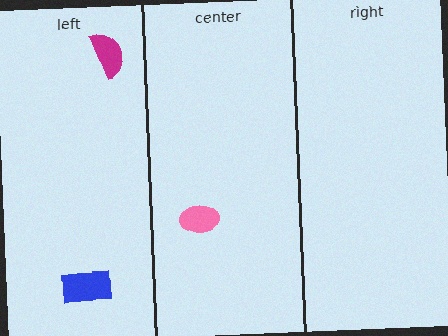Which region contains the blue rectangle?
The left region.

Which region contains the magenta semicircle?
The left region.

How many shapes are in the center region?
1.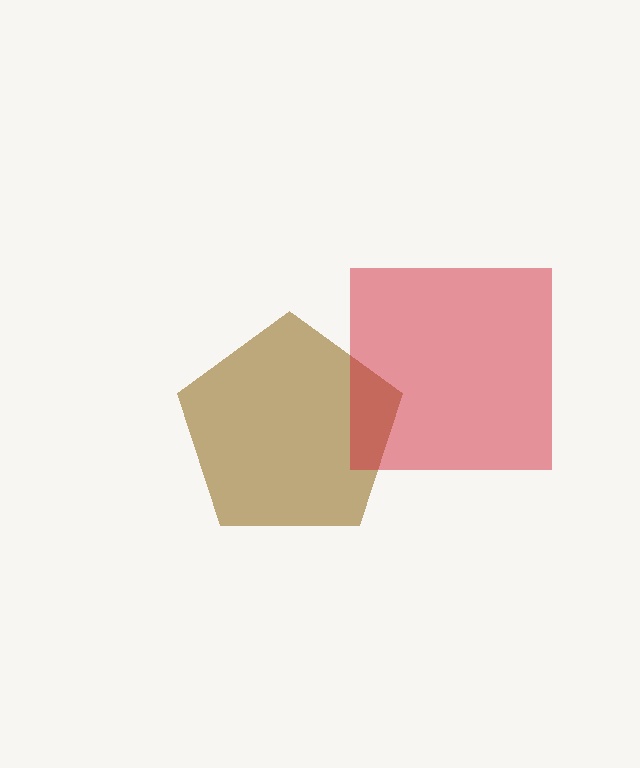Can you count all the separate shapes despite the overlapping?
Yes, there are 2 separate shapes.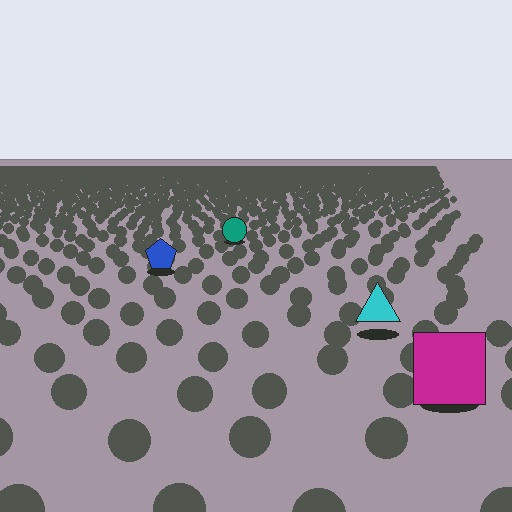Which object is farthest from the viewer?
The teal circle is farthest from the viewer. It appears smaller and the ground texture around it is denser.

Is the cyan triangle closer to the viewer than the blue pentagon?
Yes. The cyan triangle is closer — you can tell from the texture gradient: the ground texture is coarser near it.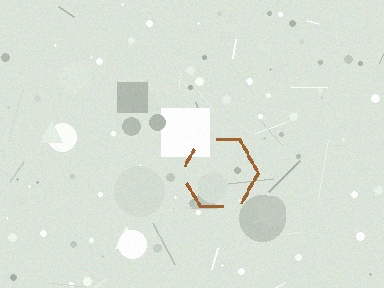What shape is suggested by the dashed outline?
The dashed outline suggests a hexagon.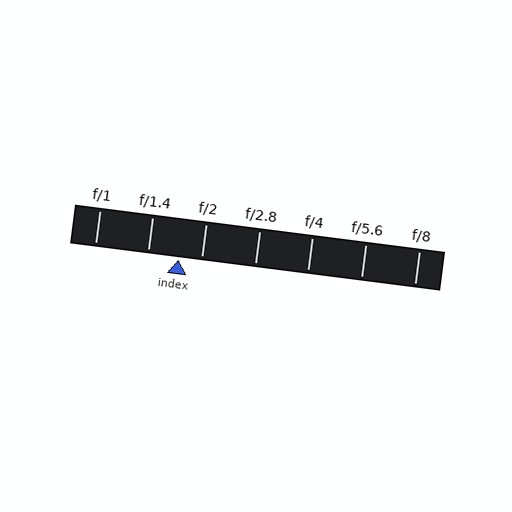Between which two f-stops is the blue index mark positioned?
The index mark is between f/1.4 and f/2.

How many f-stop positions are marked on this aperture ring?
There are 7 f-stop positions marked.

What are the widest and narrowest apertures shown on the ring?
The widest aperture shown is f/1 and the narrowest is f/8.